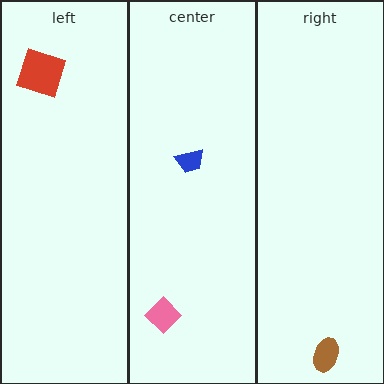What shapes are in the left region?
The red square.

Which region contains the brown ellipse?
The right region.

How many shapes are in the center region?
2.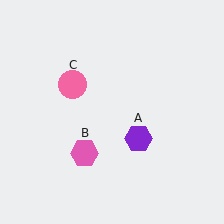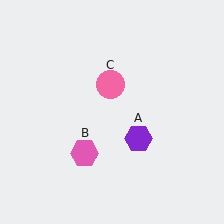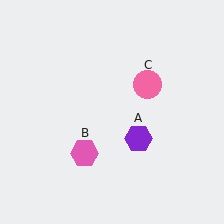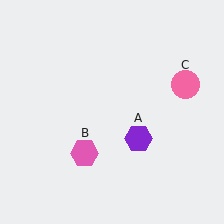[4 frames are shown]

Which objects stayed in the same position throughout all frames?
Purple hexagon (object A) and pink hexagon (object B) remained stationary.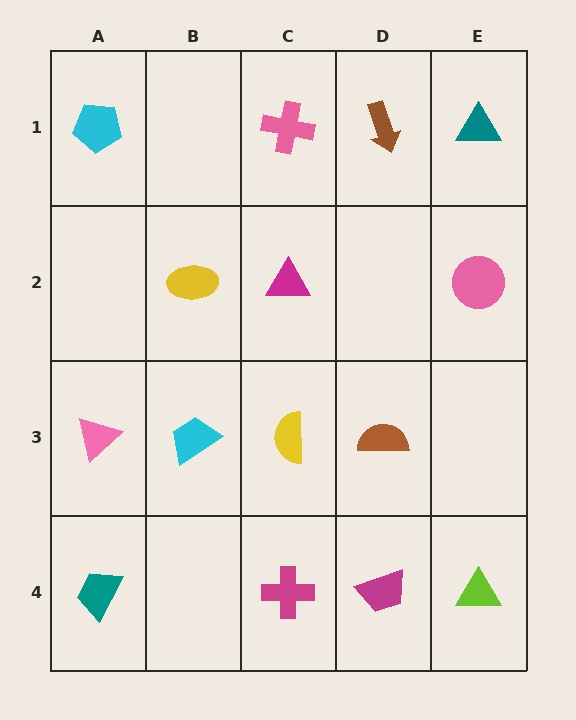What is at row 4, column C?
A magenta cross.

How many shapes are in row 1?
4 shapes.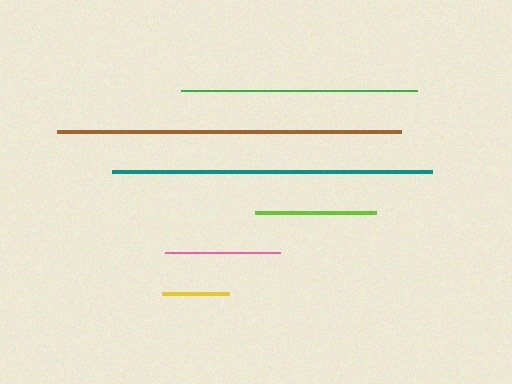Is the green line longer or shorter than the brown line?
The brown line is longer than the green line.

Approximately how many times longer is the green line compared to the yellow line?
The green line is approximately 3.6 times the length of the yellow line.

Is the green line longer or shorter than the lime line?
The green line is longer than the lime line.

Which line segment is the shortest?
The yellow line is the shortest at approximately 66 pixels.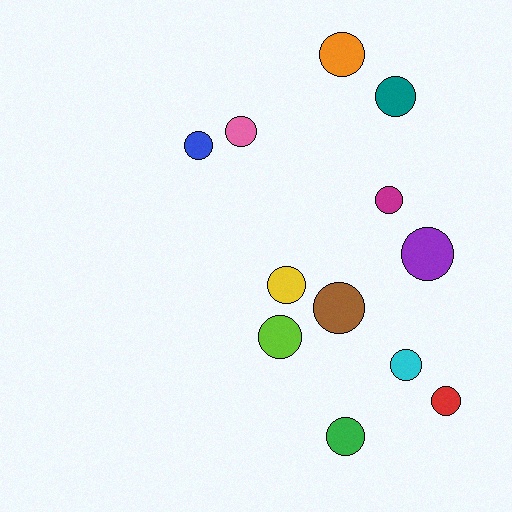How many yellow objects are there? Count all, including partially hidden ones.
There is 1 yellow object.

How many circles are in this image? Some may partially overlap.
There are 12 circles.